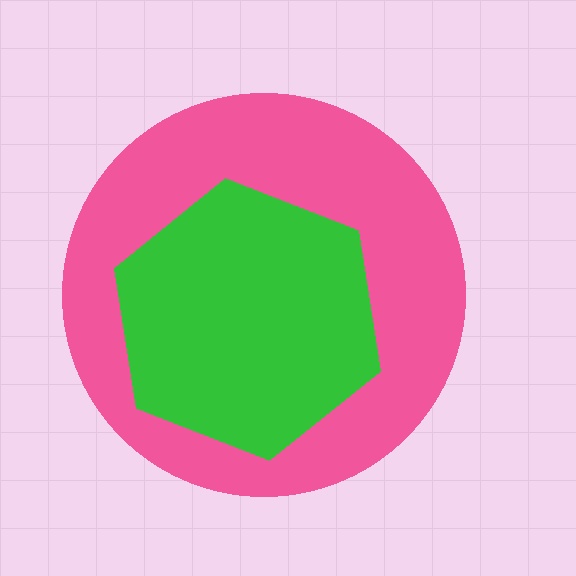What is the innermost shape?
The green hexagon.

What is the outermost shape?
The pink circle.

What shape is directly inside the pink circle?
The green hexagon.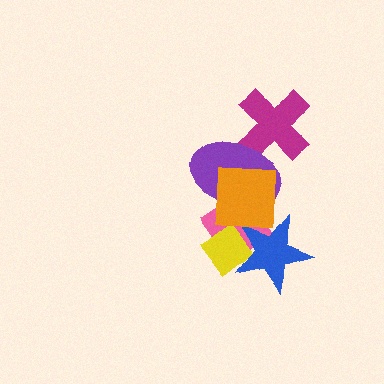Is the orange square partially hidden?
No, no other shape covers it.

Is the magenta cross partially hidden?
Yes, it is partially covered by another shape.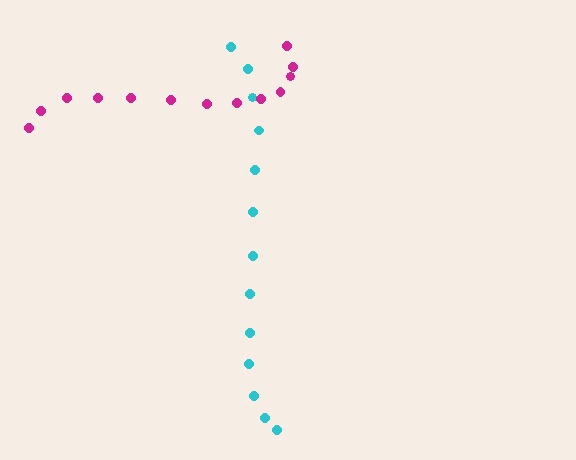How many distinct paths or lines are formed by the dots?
There are 2 distinct paths.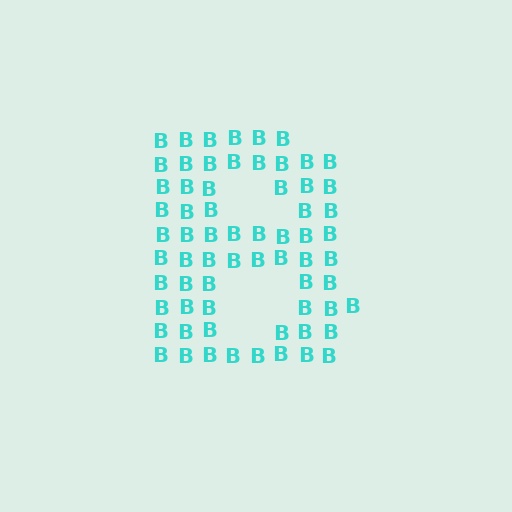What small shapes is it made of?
It is made of small letter B's.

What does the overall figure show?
The overall figure shows the letter B.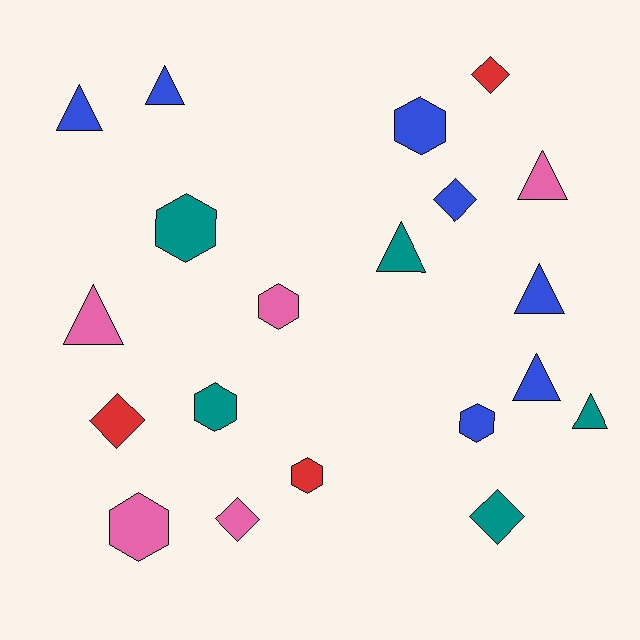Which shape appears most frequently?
Triangle, with 8 objects.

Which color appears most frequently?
Blue, with 7 objects.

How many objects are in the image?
There are 20 objects.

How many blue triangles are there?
There are 4 blue triangles.